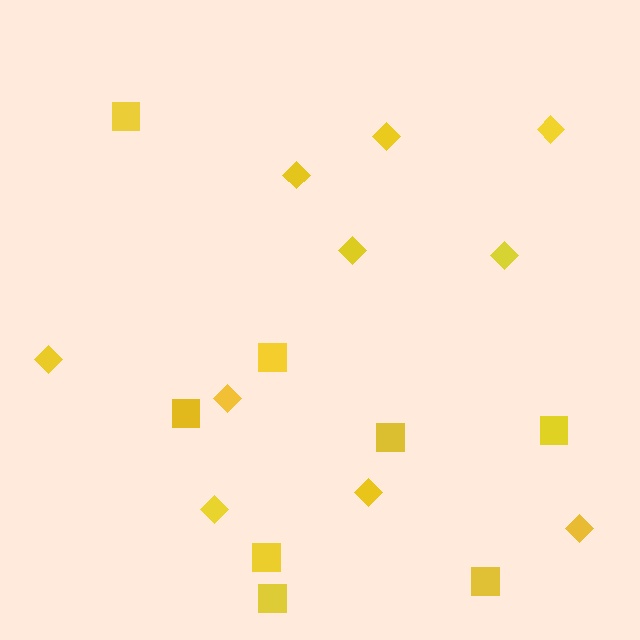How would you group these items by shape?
There are 2 groups: one group of squares (8) and one group of diamonds (10).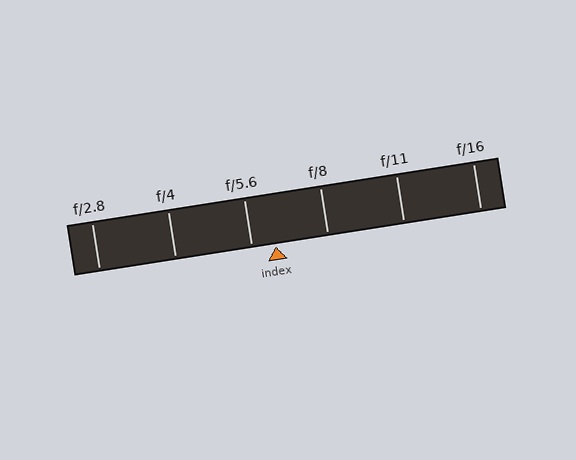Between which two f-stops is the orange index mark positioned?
The index mark is between f/5.6 and f/8.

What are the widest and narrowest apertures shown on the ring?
The widest aperture shown is f/2.8 and the narrowest is f/16.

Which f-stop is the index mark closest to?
The index mark is closest to f/5.6.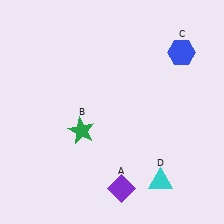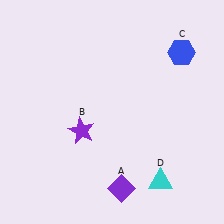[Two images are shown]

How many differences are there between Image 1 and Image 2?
There is 1 difference between the two images.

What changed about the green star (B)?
In Image 1, B is green. In Image 2, it changed to purple.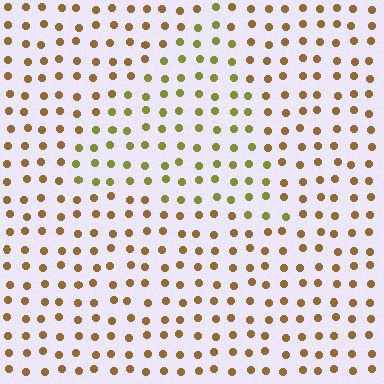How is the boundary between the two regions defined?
The boundary is defined purely by a slight shift in hue (about 39 degrees). Spacing, size, and orientation are identical on both sides.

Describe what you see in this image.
The image is filled with small brown elements in a uniform arrangement. A triangle-shaped region is visible where the elements are tinted to a slightly different hue, forming a subtle color boundary.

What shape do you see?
I see a triangle.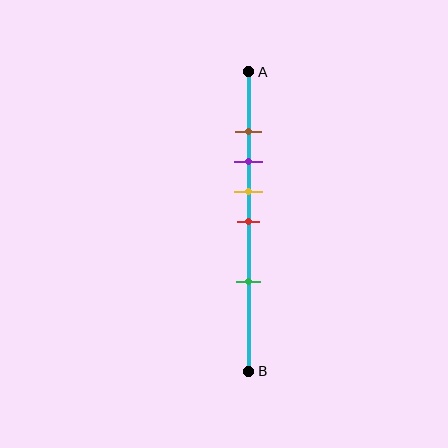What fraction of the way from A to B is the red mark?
The red mark is approximately 50% (0.5) of the way from A to B.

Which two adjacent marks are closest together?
The brown and purple marks are the closest adjacent pair.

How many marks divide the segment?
There are 5 marks dividing the segment.